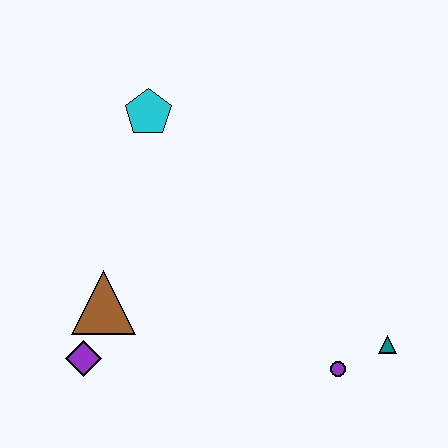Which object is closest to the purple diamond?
The brown triangle is closest to the purple diamond.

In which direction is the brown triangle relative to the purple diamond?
The brown triangle is above the purple diamond.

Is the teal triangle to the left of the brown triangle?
No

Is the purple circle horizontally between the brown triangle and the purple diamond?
No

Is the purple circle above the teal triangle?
No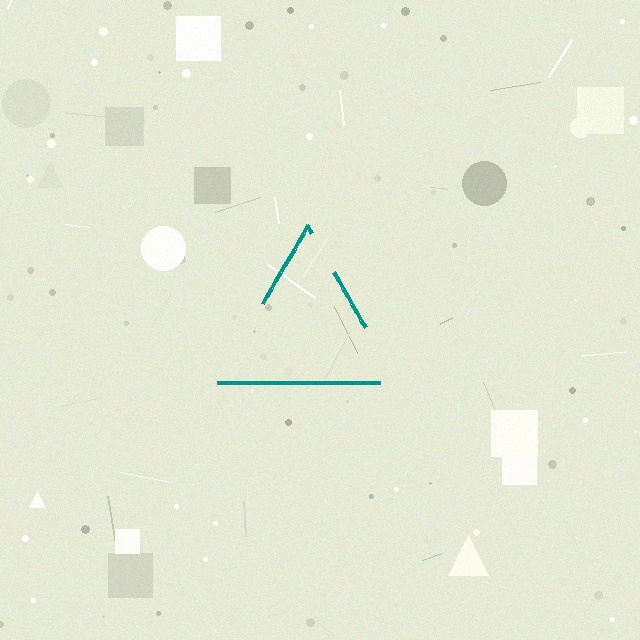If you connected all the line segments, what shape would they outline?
They would outline a triangle.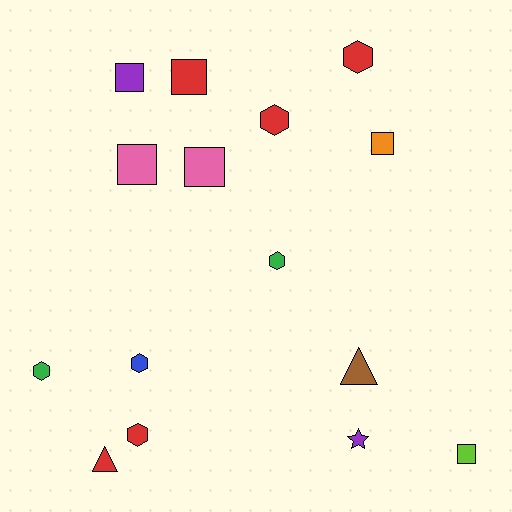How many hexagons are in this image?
There are 6 hexagons.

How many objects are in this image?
There are 15 objects.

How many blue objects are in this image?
There is 1 blue object.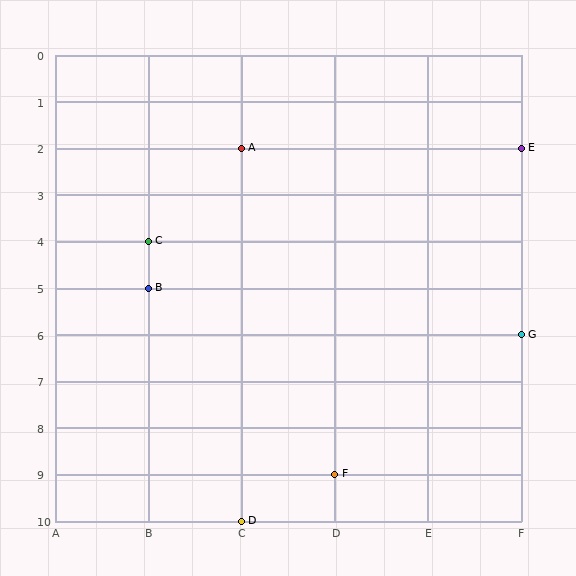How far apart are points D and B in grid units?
Points D and B are 1 column and 5 rows apart (about 5.1 grid units diagonally).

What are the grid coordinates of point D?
Point D is at grid coordinates (C, 10).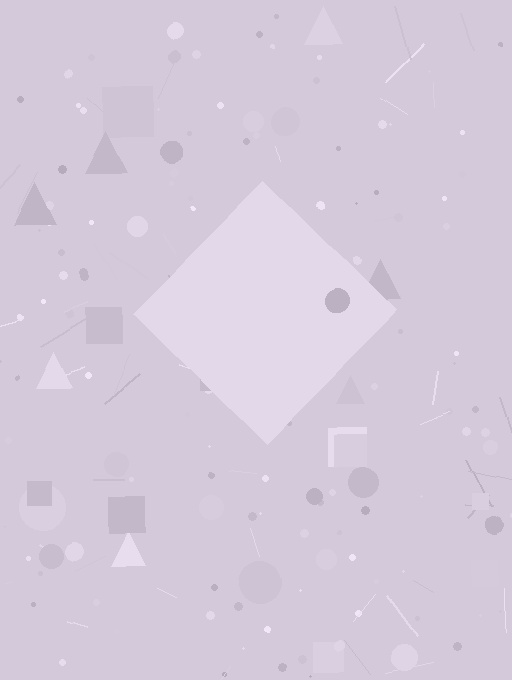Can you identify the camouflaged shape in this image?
The camouflaged shape is a diamond.